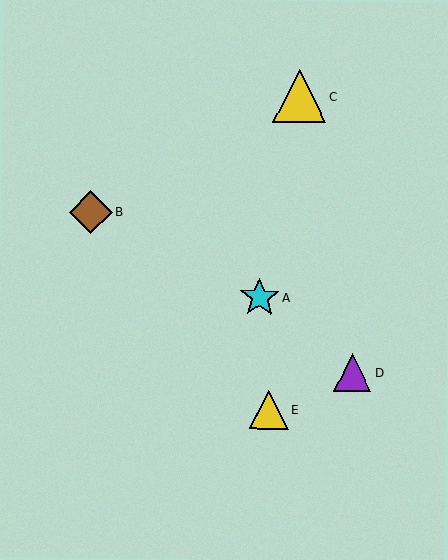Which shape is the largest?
The yellow triangle (labeled C) is the largest.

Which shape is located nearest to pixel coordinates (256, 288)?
The cyan star (labeled A) at (259, 298) is nearest to that location.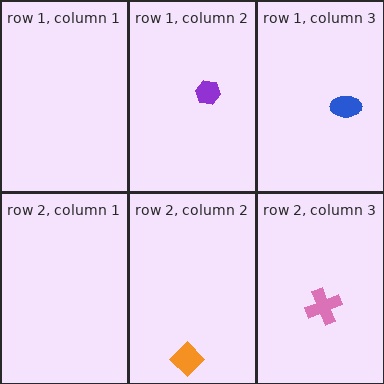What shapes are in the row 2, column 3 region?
The pink cross.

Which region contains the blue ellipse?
The row 1, column 3 region.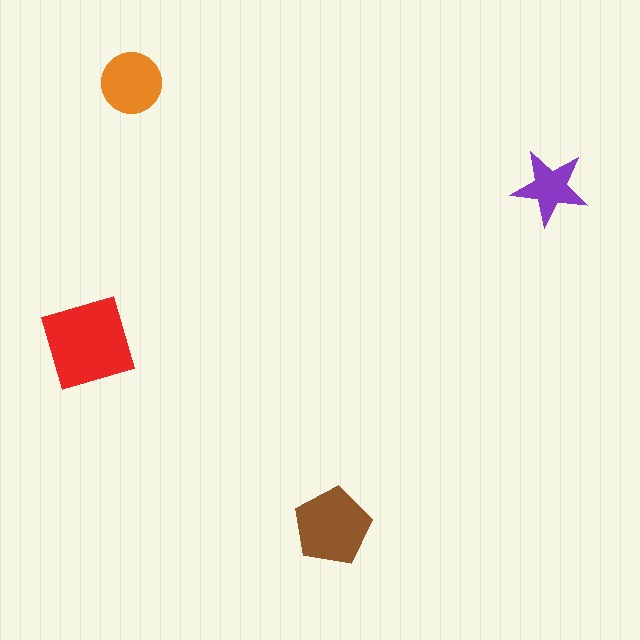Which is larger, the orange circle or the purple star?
The orange circle.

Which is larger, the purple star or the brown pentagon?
The brown pentagon.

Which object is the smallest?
The purple star.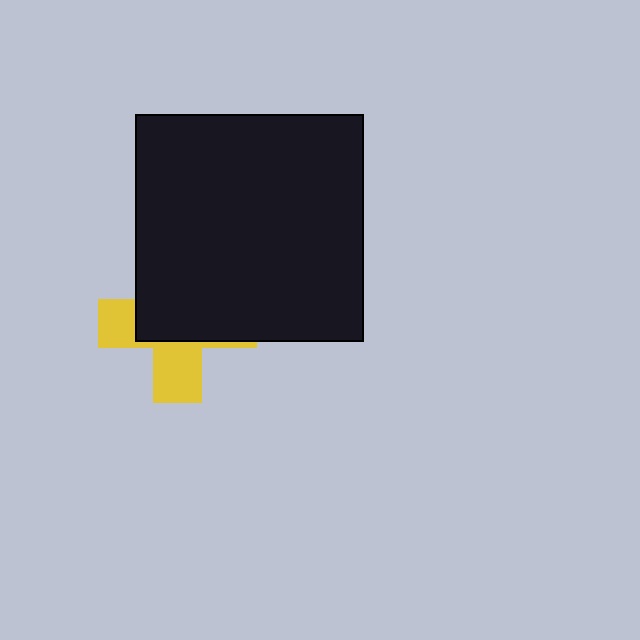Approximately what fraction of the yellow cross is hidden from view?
Roughly 60% of the yellow cross is hidden behind the black square.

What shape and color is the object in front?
The object in front is a black square.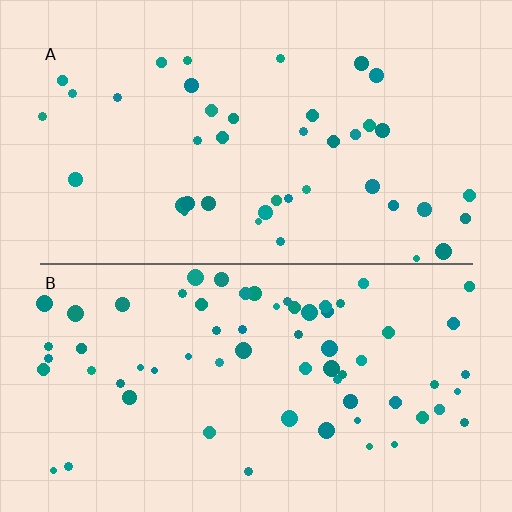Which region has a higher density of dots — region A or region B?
B (the bottom).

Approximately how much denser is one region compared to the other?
Approximately 1.6× — region B over region A.